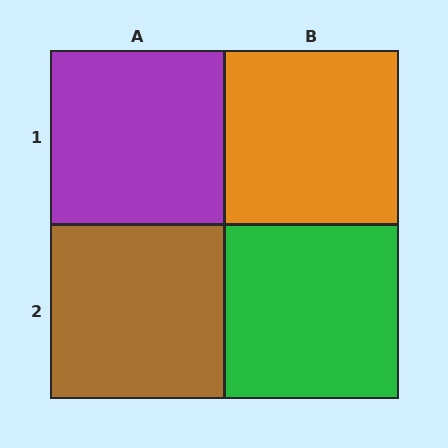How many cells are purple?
1 cell is purple.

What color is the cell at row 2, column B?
Green.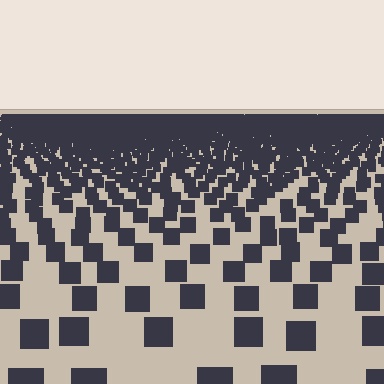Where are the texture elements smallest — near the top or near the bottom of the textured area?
Near the top.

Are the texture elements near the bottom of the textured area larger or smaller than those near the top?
Larger. Near the bottom, elements are closer to the viewer and appear at a bigger on-screen size.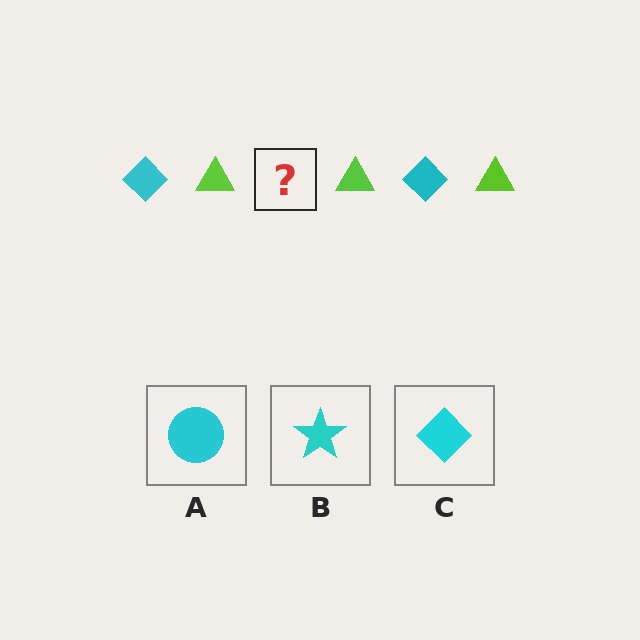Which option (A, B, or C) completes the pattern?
C.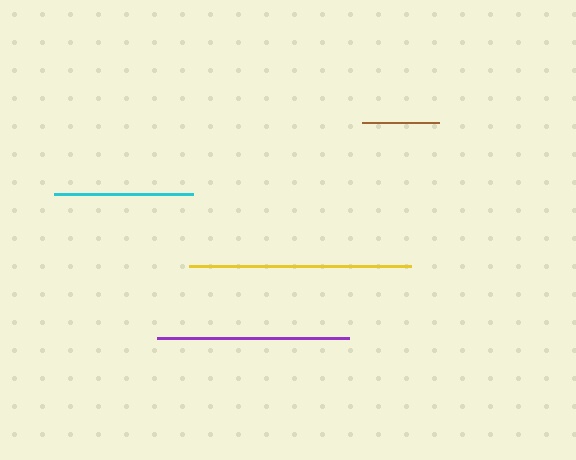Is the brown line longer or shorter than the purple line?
The purple line is longer than the brown line.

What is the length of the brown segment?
The brown segment is approximately 76 pixels long.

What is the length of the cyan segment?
The cyan segment is approximately 139 pixels long.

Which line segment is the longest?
The yellow line is the longest at approximately 222 pixels.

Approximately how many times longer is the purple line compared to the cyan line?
The purple line is approximately 1.4 times the length of the cyan line.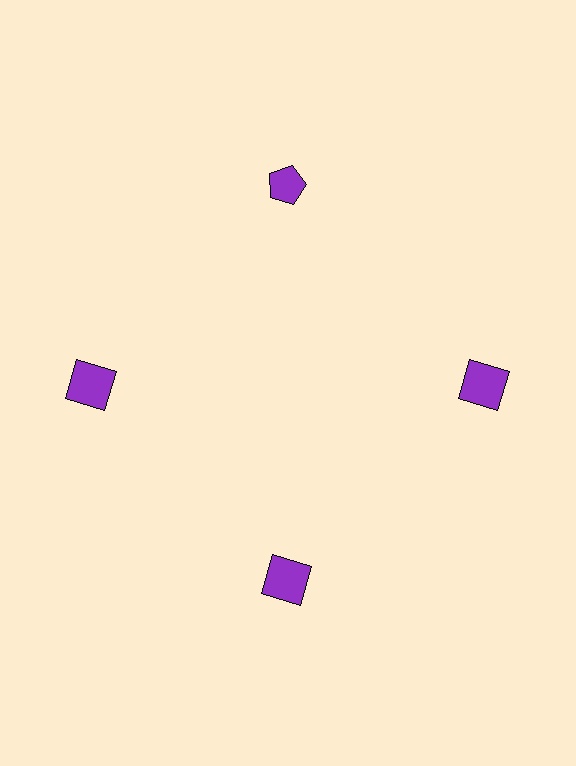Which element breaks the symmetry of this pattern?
The purple pentagon at roughly the 12 o'clock position breaks the symmetry. All other shapes are purple squares.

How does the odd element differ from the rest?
It has a different shape: pentagon instead of square.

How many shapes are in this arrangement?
There are 4 shapes arranged in a ring pattern.